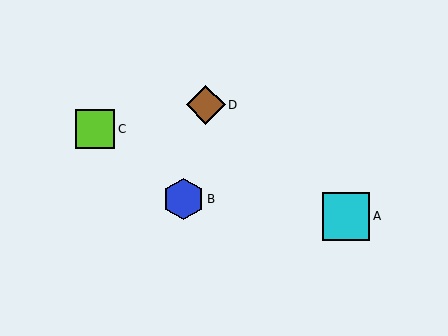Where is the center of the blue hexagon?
The center of the blue hexagon is at (183, 199).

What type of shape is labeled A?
Shape A is a cyan square.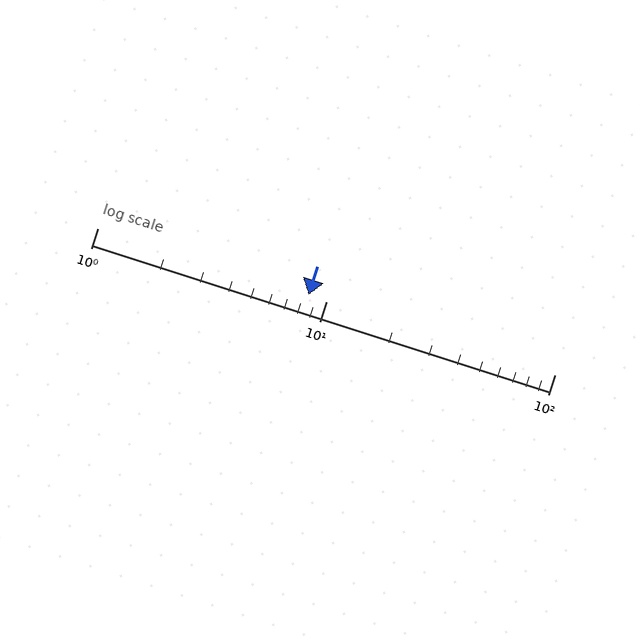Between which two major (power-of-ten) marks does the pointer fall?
The pointer is between 1 and 10.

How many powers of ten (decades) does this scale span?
The scale spans 2 decades, from 1 to 100.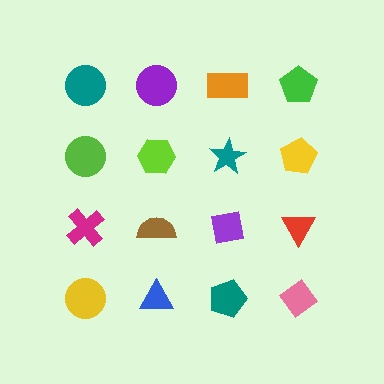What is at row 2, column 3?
A teal star.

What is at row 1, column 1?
A teal circle.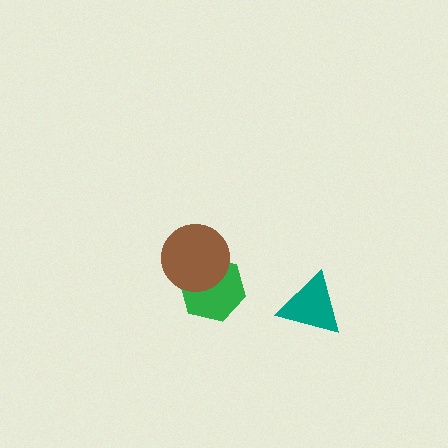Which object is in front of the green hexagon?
The brown circle is in front of the green hexagon.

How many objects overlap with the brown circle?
1 object overlaps with the brown circle.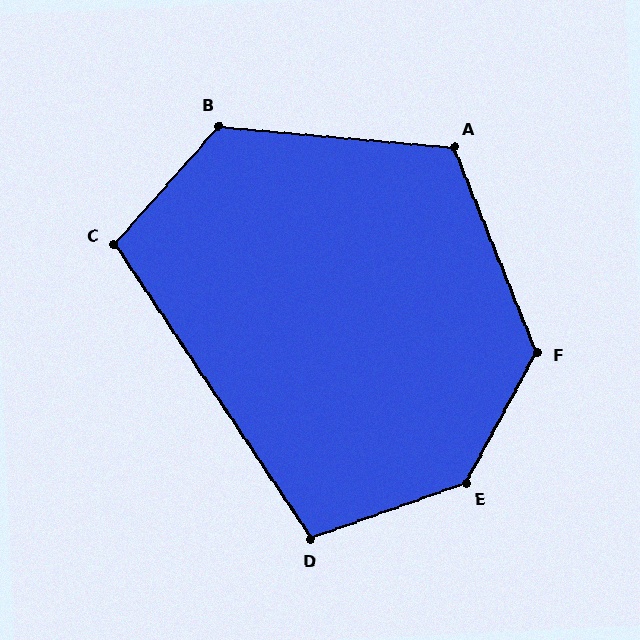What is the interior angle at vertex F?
Approximately 130 degrees (obtuse).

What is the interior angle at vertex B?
Approximately 126 degrees (obtuse).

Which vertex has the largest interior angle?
E, at approximately 138 degrees.